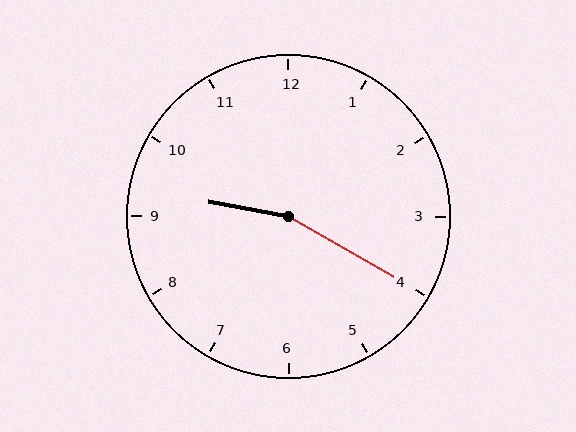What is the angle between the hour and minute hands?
Approximately 160 degrees.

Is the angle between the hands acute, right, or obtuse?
It is obtuse.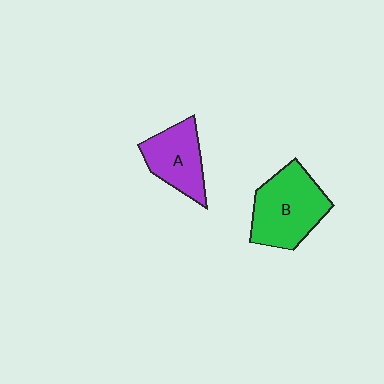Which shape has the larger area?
Shape B (green).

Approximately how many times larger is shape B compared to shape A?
Approximately 1.4 times.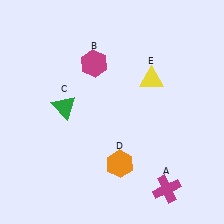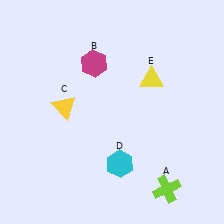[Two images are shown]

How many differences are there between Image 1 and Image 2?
There are 3 differences between the two images.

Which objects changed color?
A changed from magenta to lime. C changed from green to yellow. D changed from orange to cyan.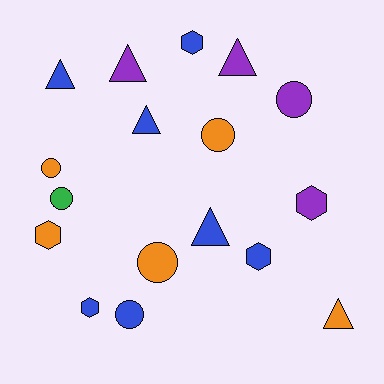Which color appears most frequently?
Blue, with 7 objects.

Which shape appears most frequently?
Circle, with 6 objects.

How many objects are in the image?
There are 17 objects.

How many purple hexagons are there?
There is 1 purple hexagon.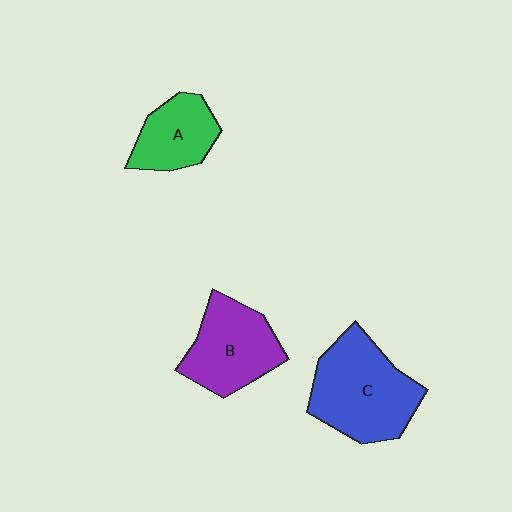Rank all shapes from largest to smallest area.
From largest to smallest: C (blue), B (purple), A (green).